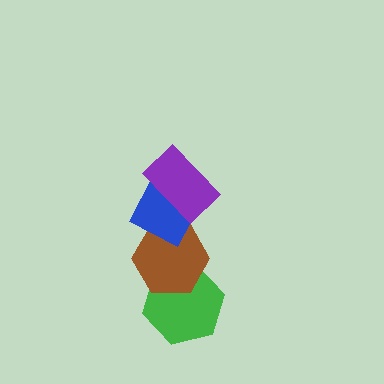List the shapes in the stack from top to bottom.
From top to bottom: the purple rectangle, the blue diamond, the brown hexagon, the green hexagon.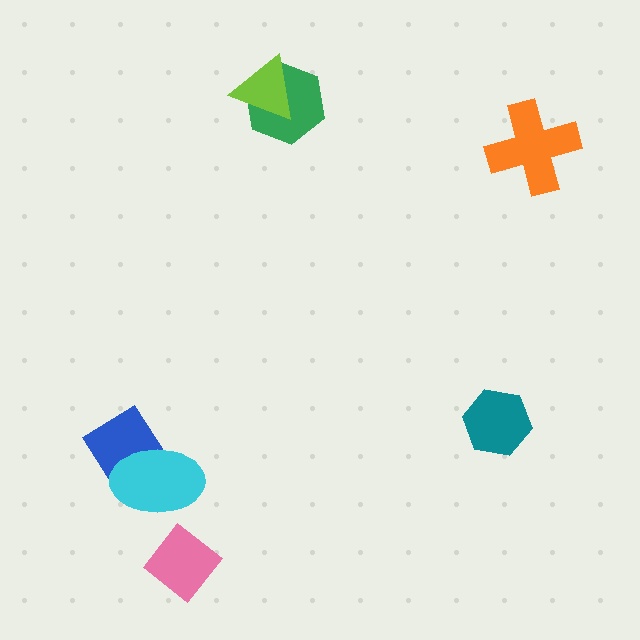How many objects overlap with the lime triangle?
1 object overlaps with the lime triangle.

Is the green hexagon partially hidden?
Yes, it is partially covered by another shape.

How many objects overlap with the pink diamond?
0 objects overlap with the pink diamond.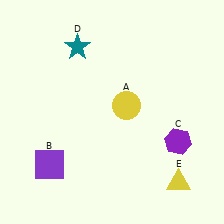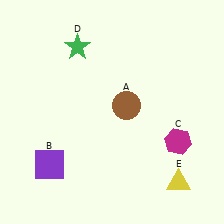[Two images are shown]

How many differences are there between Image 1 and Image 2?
There are 3 differences between the two images.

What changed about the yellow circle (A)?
In Image 1, A is yellow. In Image 2, it changed to brown.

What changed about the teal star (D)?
In Image 1, D is teal. In Image 2, it changed to green.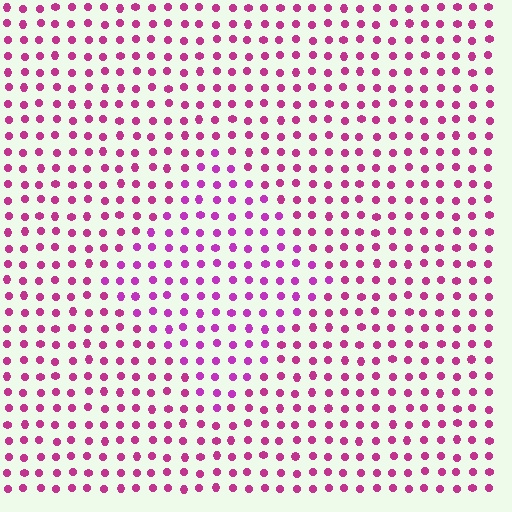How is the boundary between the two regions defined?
The boundary is defined purely by a slight shift in hue (about 20 degrees). Spacing, size, and orientation are identical on both sides.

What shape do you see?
I see a diamond.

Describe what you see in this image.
The image is filled with small magenta elements in a uniform arrangement. A diamond-shaped region is visible where the elements are tinted to a slightly different hue, forming a subtle color boundary.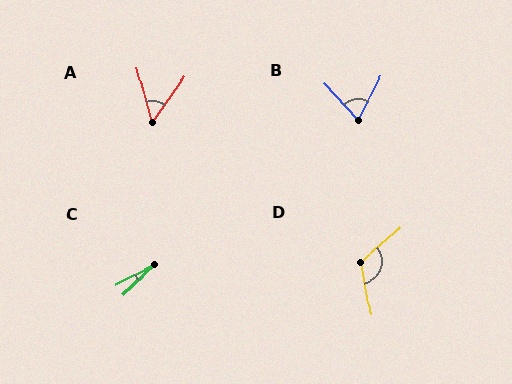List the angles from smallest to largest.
C (16°), A (51°), B (71°), D (119°).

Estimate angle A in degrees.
Approximately 51 degrees.